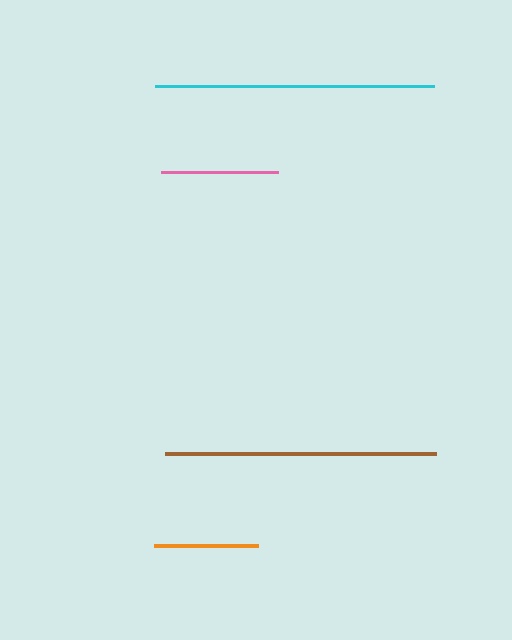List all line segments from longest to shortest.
From longest to shortest: cyan, brown, pink, orange.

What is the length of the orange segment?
The orange segment is approximately 104 pixels long.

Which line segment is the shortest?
The orange line is the shortest at approximately 104 pixels.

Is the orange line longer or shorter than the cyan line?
The cyan line is longer than the orange line.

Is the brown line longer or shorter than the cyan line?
The cyan line is longer than the brown line.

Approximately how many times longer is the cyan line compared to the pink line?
The cyan line is approximately 2.4 times the length of the pink line.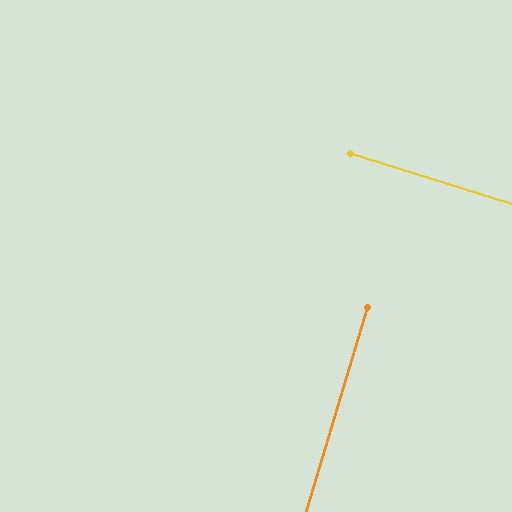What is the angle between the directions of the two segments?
Approximately 89 degrees.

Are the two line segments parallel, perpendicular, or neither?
Perpendicular — they meet at approximately 89°.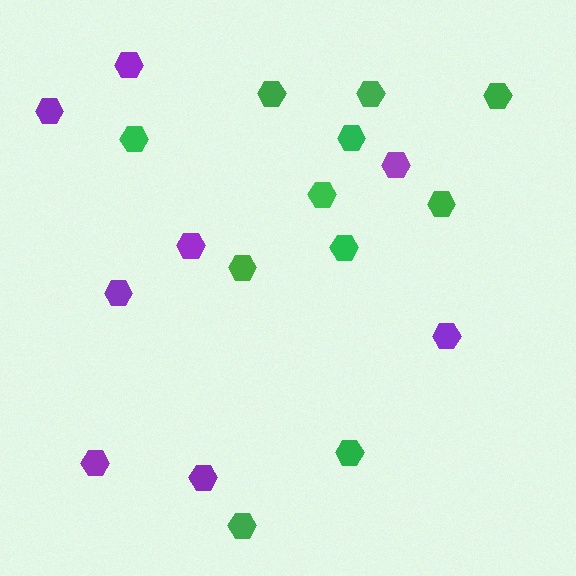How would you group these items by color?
There are 2 groups: one group of green hexagons (11) and one group of purple hexagons (8).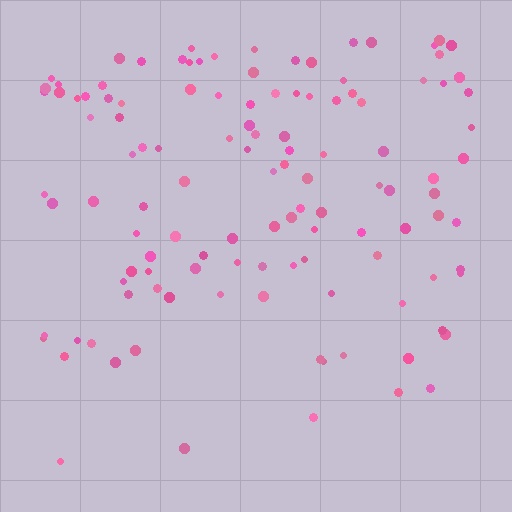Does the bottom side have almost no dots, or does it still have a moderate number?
Still a moderate number, just noticeably fewer than the top.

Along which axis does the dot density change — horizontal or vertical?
Vertical.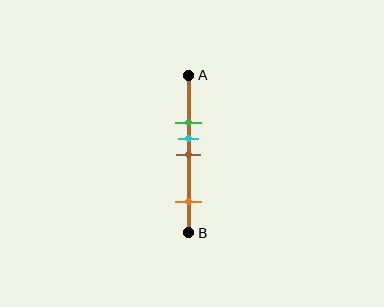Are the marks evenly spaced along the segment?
No, the marks are not evenly spaced.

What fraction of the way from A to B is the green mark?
The green mark is approximately 30% (0.3) of the way from A to B.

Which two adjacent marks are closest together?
The cyan and brown marks are the closest adjacent pair.